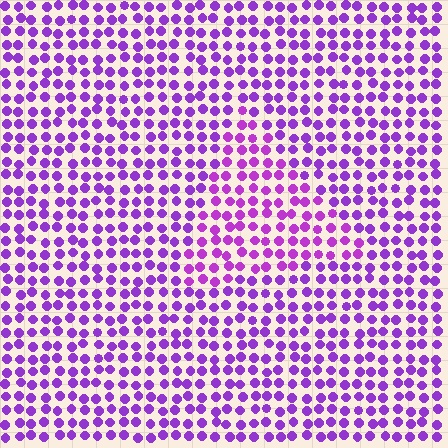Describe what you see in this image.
The image is filled with small purple elements in a uniform arrangement. A triangle-shaped region is visible where the elements are tinted to a slightly different hue, forming a subtle color boundary.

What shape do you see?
I see a triangle.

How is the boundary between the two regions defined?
The boundary is defined purely by a slight shift in hue (about 16 degrees). Spacing, size, and orientation are identical on both sides.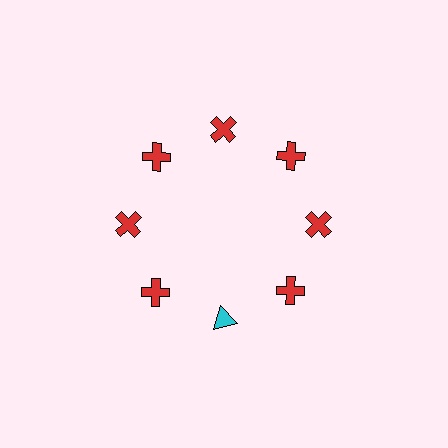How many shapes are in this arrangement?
There are 8 shapes arranged in a ring pattern.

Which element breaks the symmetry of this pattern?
The cyan triangle at roughly the 6 o'clock position breaks the symmetry. All other shapes are red crosses.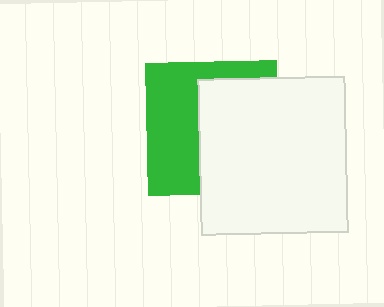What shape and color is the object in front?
The object in front is a white rectangle.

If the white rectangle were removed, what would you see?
You would see the complete green square.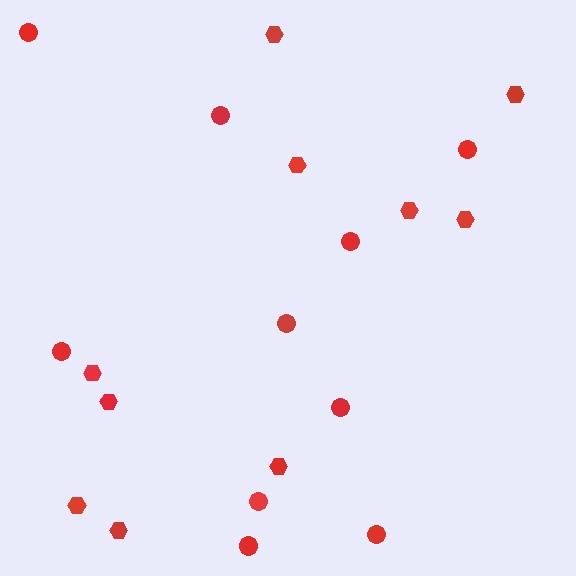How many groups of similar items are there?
There are 2 groups: one group of circles (10) and one group of hexagons (10).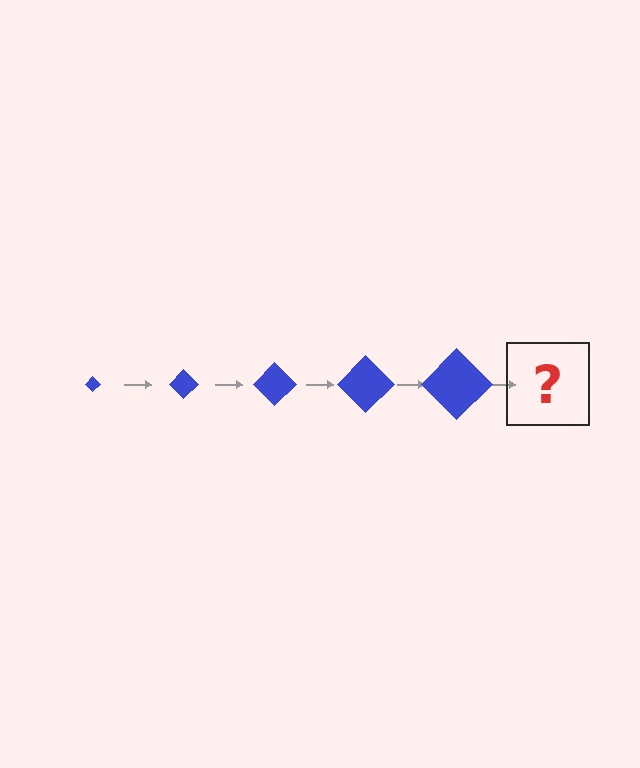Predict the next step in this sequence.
The next step is a blue diamond, larger than the previous one.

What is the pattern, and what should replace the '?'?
The pattern is that the diamond gets progressively larger each step. The '?' should be a blue diamond, larger than the previous one.